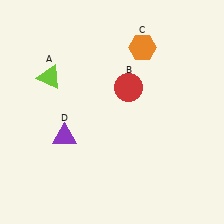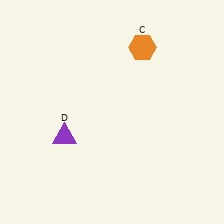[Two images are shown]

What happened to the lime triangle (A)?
The lime triangle (A) was removed in Image 2. It was in the top-left area of Image 1.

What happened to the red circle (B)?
The red circle (B) was removed in Image 2. It was in the top-right area of Image 1.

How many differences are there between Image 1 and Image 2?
There are 2 differences between the two images.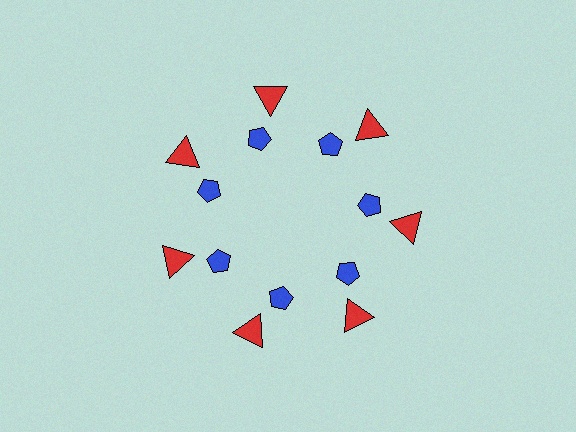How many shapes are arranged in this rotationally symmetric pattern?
There are 14 shapes, arranged in 7 groups of 2.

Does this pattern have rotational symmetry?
Yes, this pattern has 7-fold rotational symmetry. It looks the same after rotating 51 degrees around the center.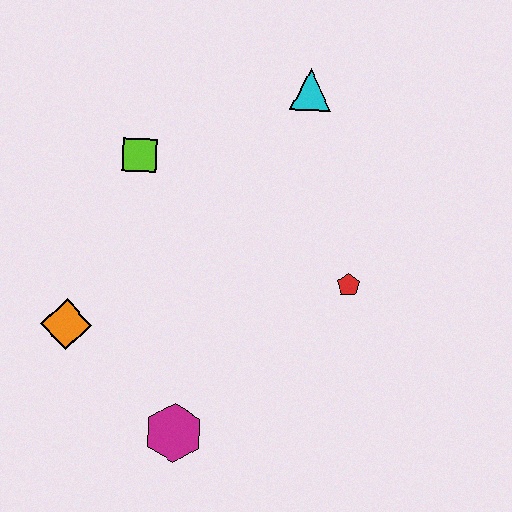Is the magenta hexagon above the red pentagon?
No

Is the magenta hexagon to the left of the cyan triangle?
Yes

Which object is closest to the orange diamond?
The magenta hexagon is closest to the orange diamond.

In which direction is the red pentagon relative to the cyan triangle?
The red pentagon is below the cyan triangle.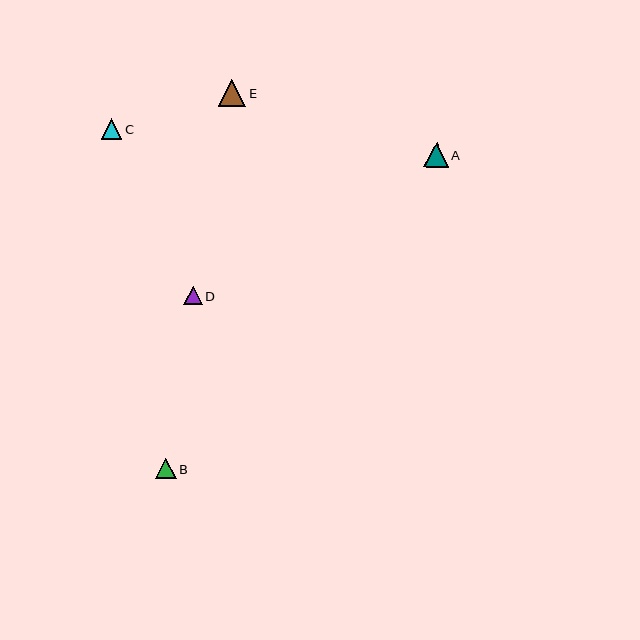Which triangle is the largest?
Triangle E is the largest with a size of approximately 27 pixels.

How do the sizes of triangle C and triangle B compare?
Triangle C and triangle B are approximately the same size.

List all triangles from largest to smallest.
From largest to smallest: E, A, C, B, D.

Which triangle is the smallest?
Triangle D is the smallest with a size of approximately 18 pixels.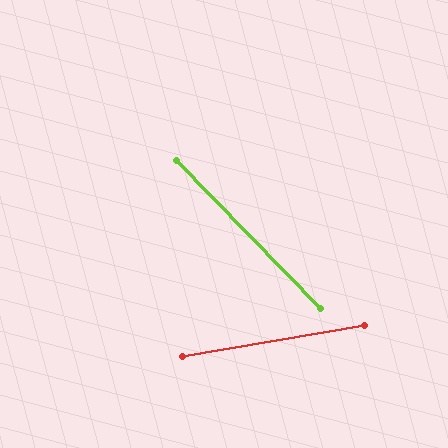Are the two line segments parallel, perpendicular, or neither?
Neither parallel nor perpendicular — they differ by about 55°.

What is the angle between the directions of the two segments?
Approximately 55 degrees.